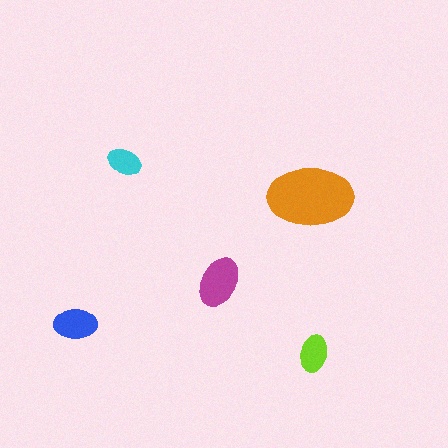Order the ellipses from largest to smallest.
the orange one, the magenta one, the blue one, the lime one, the cyan one.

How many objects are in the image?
There are 5 objects in the image.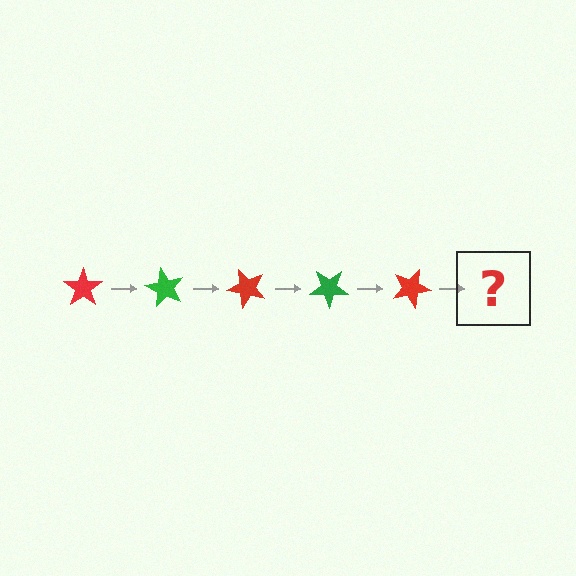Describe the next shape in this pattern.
It should be a green star, rotated 300 degrees from the start.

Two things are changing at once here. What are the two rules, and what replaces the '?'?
The two rules are that it rotates 60 degrees each step and the color cycles through red and green. The '?' should be a green star, rotated 300 degrees from the start.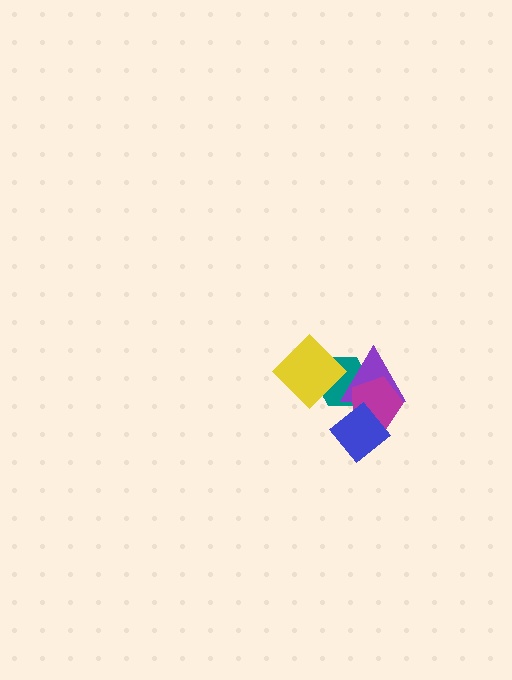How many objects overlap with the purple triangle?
4 objects overlap with the purple triangle.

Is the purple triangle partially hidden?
Yes, it is partially covered by another shape.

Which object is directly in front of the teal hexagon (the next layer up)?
The purple triangle is directly in front of the teal hexagon.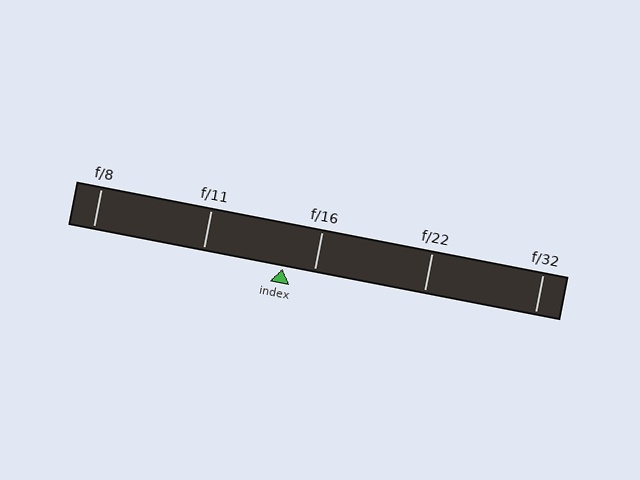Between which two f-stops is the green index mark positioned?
The index mark is between f/11 and f/16.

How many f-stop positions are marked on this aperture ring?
There are 5 f-stop positions marked.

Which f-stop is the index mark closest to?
The index mark is closest to f/16.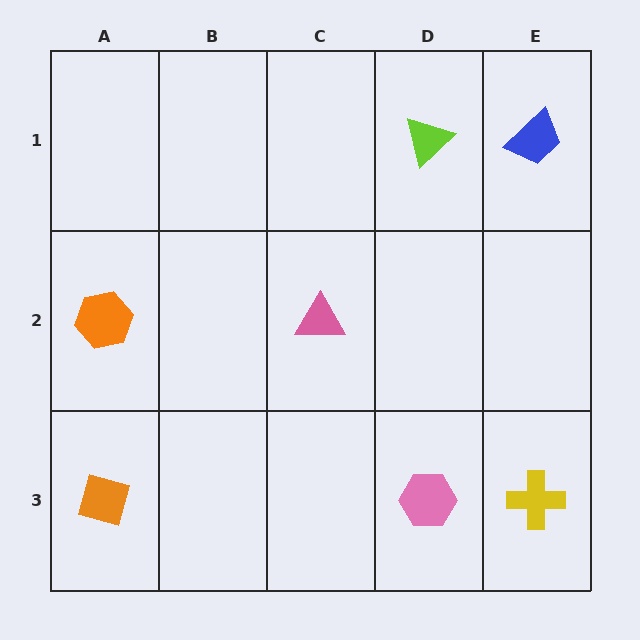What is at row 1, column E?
A blue trapezoid.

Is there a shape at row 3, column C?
No, that cell is empty.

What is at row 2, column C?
A pink triangle.